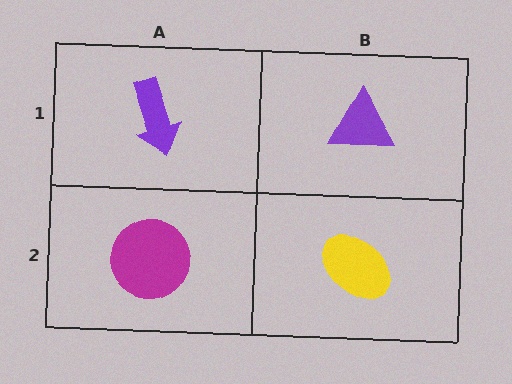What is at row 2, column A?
A magenta circle.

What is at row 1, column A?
A purple arrow.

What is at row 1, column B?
A purple triangle.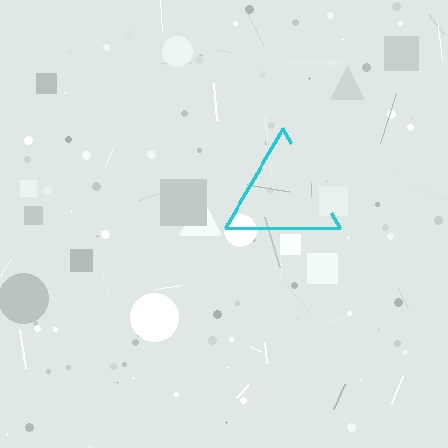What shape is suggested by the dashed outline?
The dashed outline suggests a triangle.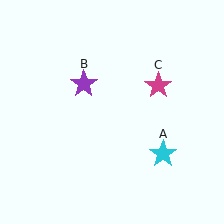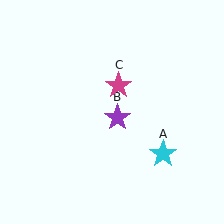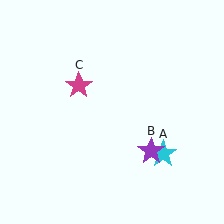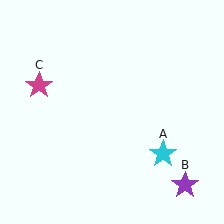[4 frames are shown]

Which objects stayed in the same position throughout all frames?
Cyan star (object A) remained stationary.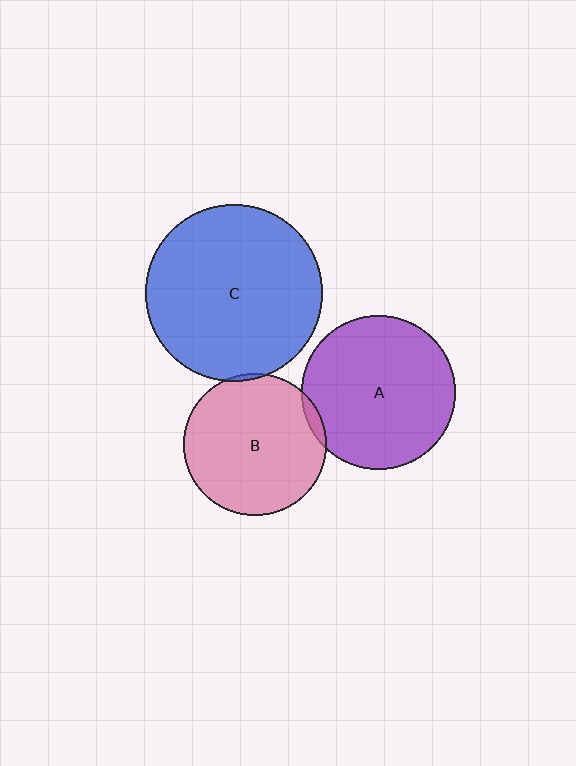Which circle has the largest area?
Circle C (blue).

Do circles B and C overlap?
Yes.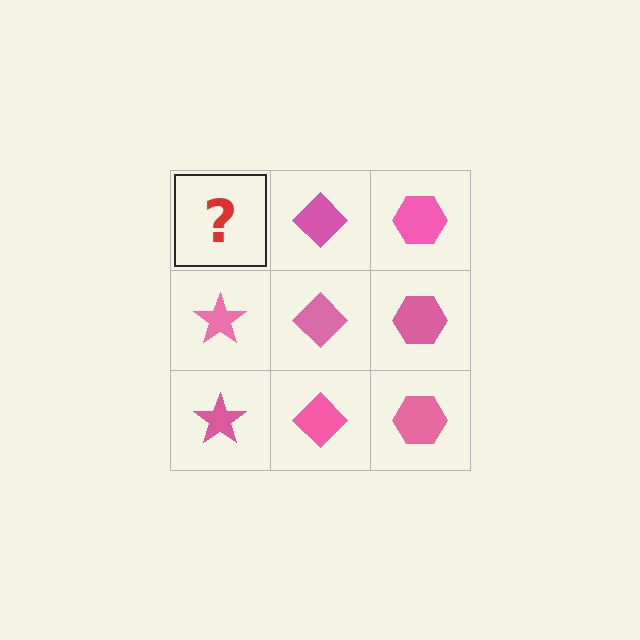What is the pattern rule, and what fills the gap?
The rule is that each column has a consistent shape. The gap should be filled with a pink star.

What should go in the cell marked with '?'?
The missing cell should contain a pink star.